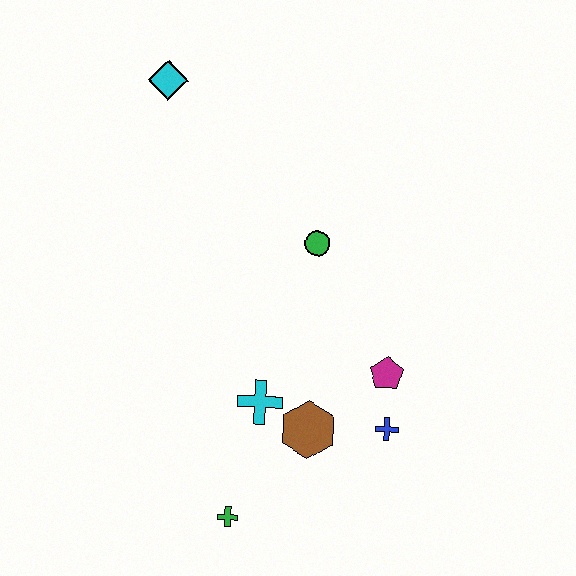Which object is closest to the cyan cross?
The brown hexagon is closest to the cyan cross.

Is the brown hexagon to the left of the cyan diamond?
No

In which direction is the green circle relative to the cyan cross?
The green circle is above the cyan cross.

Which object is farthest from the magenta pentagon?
The cyan diamond is farthest from the magenta pentagon.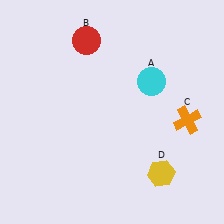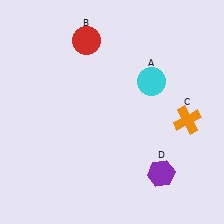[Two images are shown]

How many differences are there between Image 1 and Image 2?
There is 1 difference between the two images.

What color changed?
The hexagon (D) changed from yellow in Image 1 to purple in Image 2.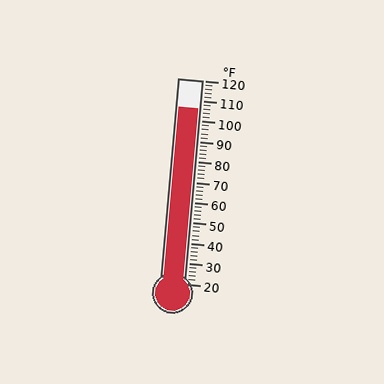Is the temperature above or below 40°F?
The temperature is above 40°F.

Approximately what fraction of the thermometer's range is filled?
The thermometer is filled to approximately 85% of its range.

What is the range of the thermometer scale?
The thermometer scale ranges from 20°F to 120°F.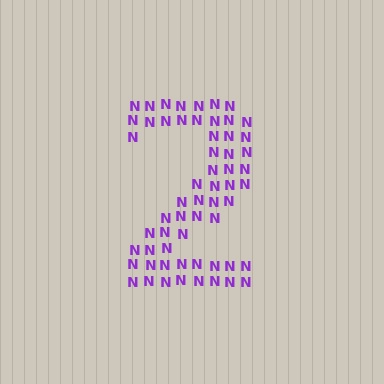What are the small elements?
The small elements are letter N's.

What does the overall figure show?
The overall figure shows the digit 2.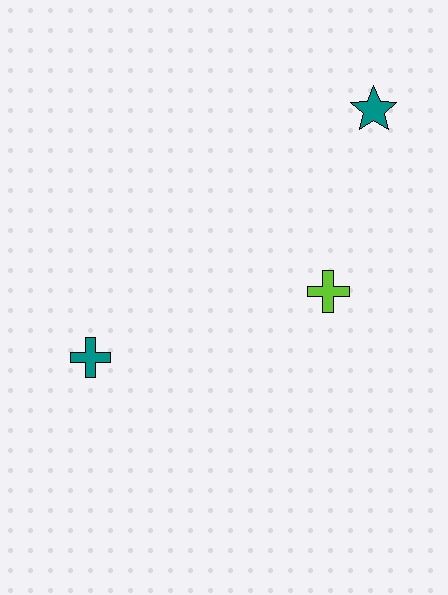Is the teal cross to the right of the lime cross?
No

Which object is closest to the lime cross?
The teal star is closest to the lime cross.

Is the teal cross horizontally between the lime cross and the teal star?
No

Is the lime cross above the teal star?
No